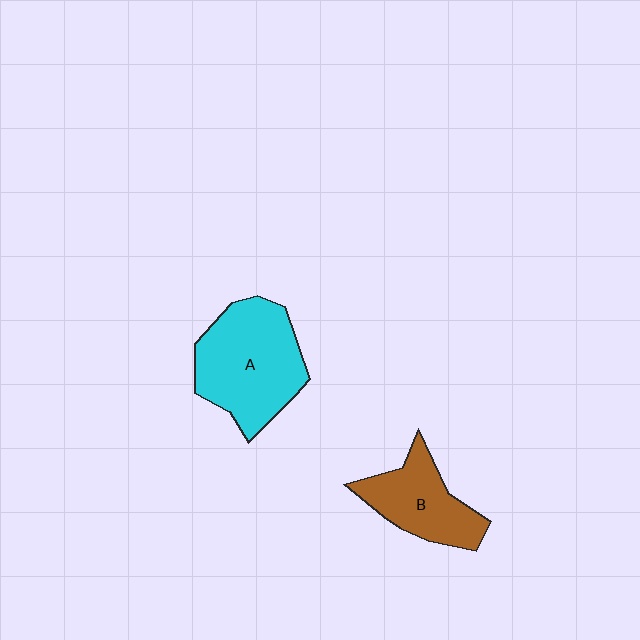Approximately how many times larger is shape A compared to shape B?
Approximately 1.5 times.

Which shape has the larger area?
Shape A (cyan).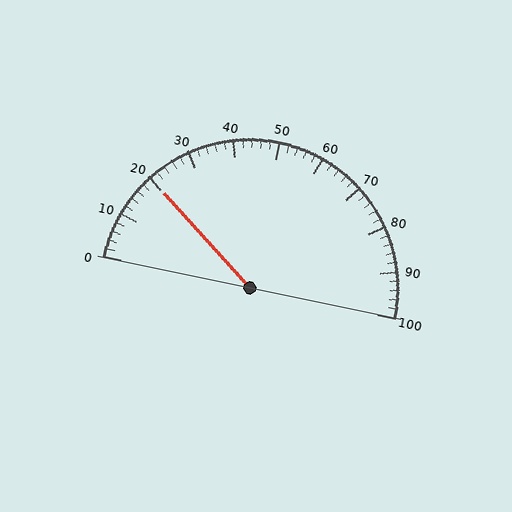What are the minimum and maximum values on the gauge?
The gauge ranges from 0 to 100.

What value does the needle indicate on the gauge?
The needle indicates approximately 20.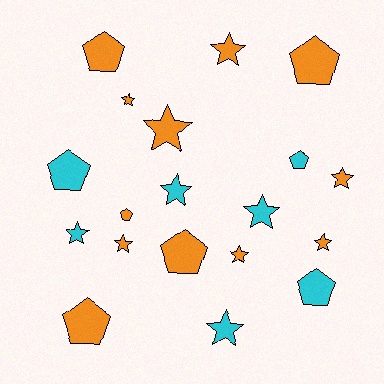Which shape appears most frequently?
Star, with 11 objects.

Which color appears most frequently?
Orange, with 12 objects.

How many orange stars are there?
There are 7 orange stars.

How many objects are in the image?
There are 19 objects.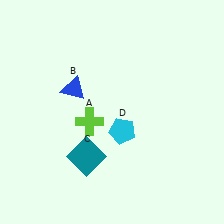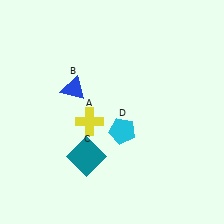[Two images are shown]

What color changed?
The cross (A) changed from lime in Image 1 to yellow in Image 2.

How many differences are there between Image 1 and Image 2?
There is 1 difference between the two images.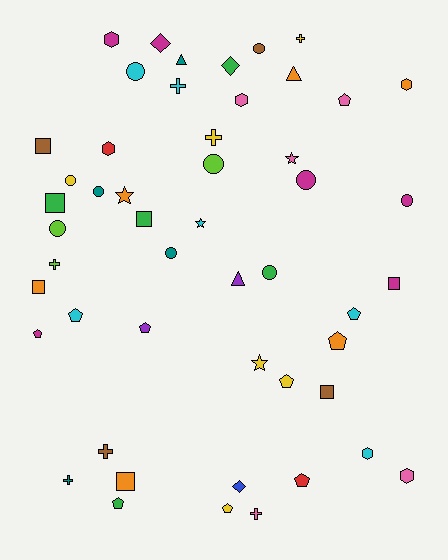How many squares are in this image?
There are 7 squares.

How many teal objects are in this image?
There are 4 teal objects.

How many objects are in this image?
There are 50 objects.